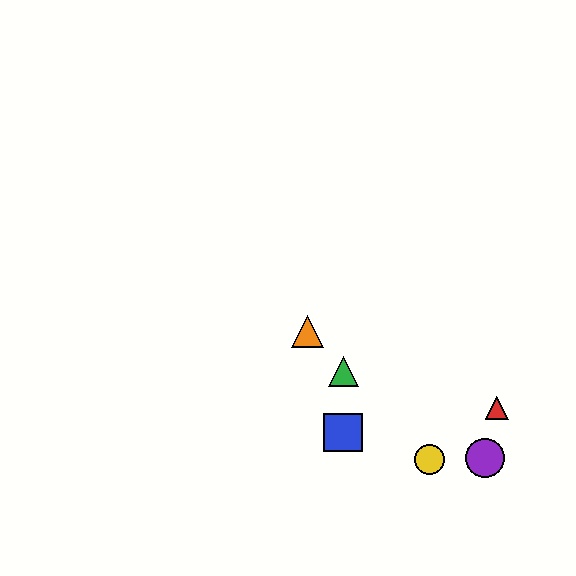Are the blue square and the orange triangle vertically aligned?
No, the blue square is at x≈343 and the orange triangle is at x≈308.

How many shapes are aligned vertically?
2 shapes (the blue square, the green triangle) are aligned vertically.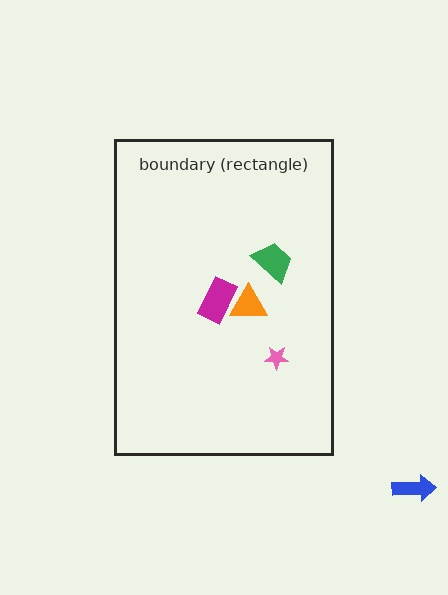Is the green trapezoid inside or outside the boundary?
Inside.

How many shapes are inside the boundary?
4 inside, 1 outside.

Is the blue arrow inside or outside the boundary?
Outside.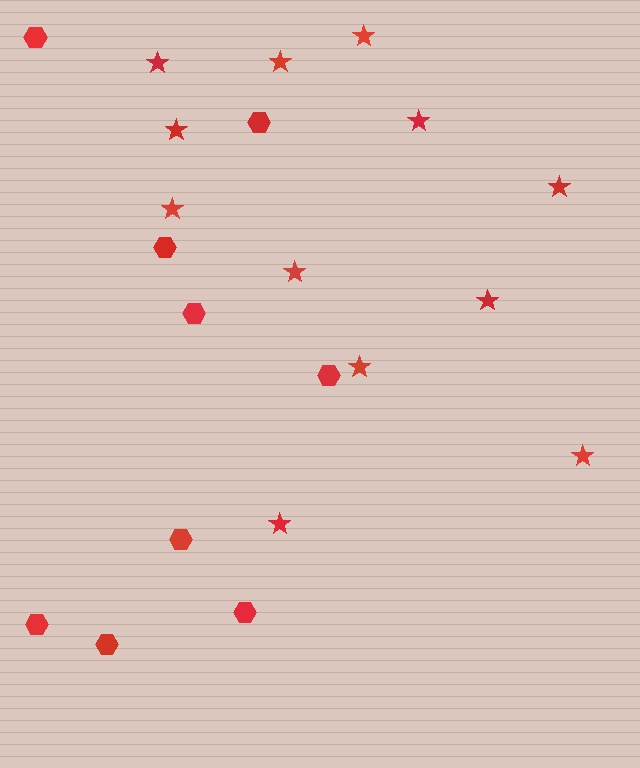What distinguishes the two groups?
There are 2 groups: one group of hexagons (9) and one group of stars (12).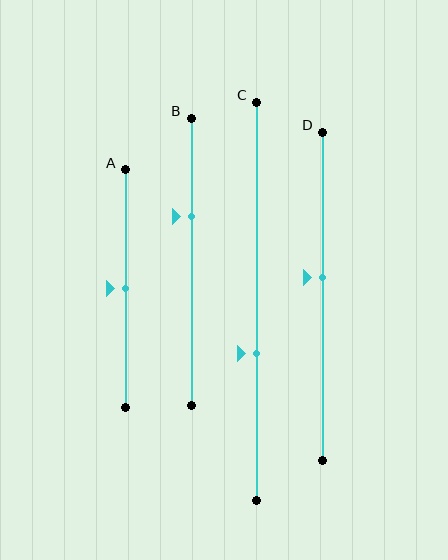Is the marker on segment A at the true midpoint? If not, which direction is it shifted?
Yes, the marker on segment A is at the true midpoint.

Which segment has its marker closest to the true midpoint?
Segment A has its marker closest to the true midpoint.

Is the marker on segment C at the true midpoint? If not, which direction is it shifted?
No, the marker on segment C is shifted downward by about 13% of the segment length.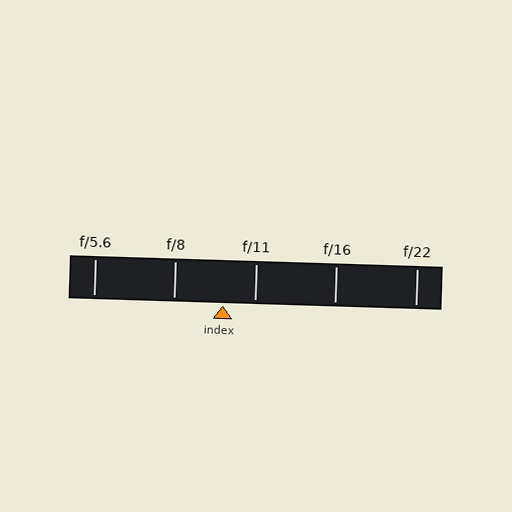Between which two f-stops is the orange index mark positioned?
The index mark is between f/8 and f/11.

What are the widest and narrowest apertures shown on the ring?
The widest aperture shown is f/5.6 and the narrowest is f/22.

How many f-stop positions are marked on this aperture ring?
There are 5 f-stop positions marked.